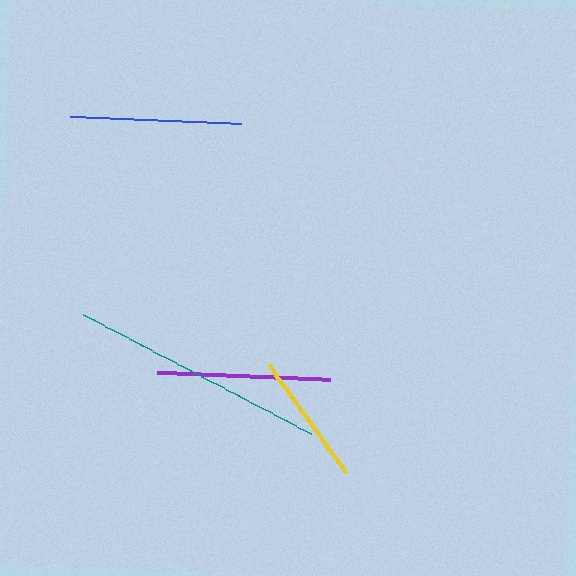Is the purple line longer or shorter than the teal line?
The teal line is longer than the purple line.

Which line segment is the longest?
The teal line is the longest at approximately 258 pixels.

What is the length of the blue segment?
The blue segment is approximately 171 pixels long.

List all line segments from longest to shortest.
From longest to shortest: teal, purple, blue, yellow.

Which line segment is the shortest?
The yellow line is the shortest at approximately 133 pixels.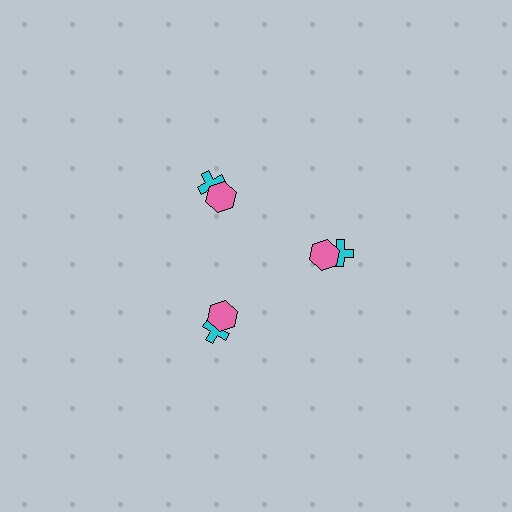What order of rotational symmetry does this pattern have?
This pattern has 3-fold rotational symmetry.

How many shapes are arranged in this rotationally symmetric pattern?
There are 6 shapes, arranged in 3 groups of 2.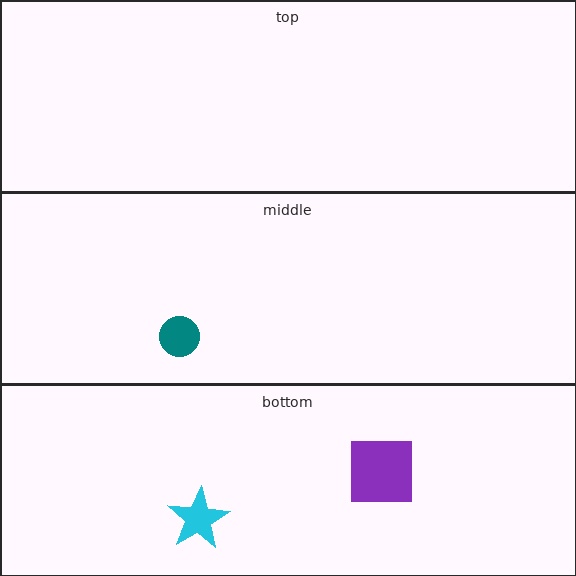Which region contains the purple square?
The bottom region.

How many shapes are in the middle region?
1.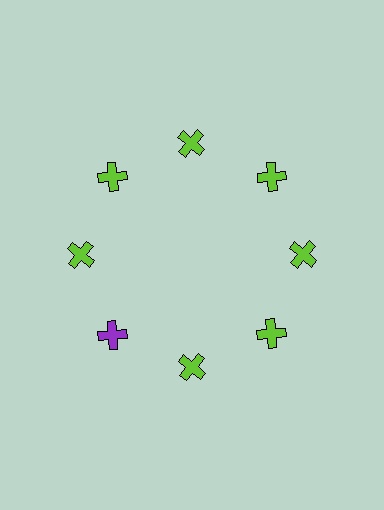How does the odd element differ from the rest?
It has a different color: purple instead of lime.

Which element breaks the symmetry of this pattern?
The purple cross at roughly the 8 o'clock position breaks the symmetry. All other shapes are lime crosses.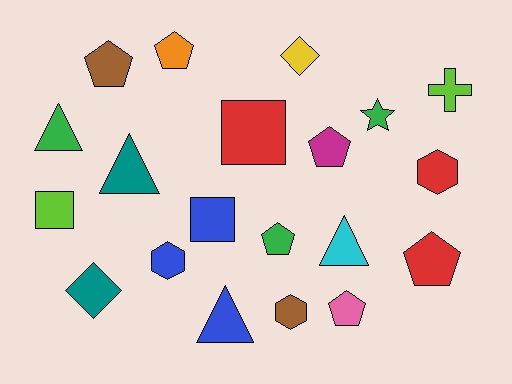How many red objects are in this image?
There are 3 red objects.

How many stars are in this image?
There is 1 star.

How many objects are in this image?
There are 20 objects.